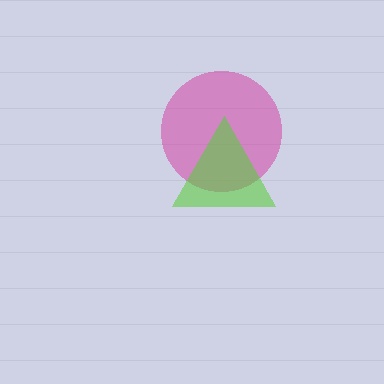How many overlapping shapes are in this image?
There are 2 overlapping shapes in the image.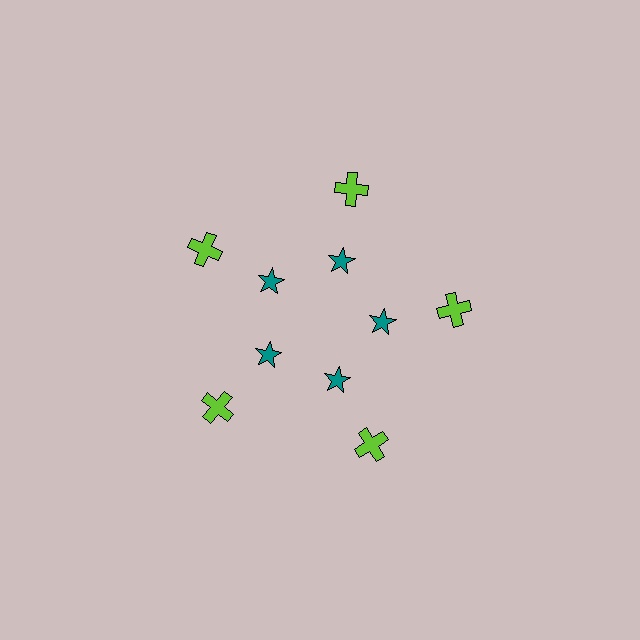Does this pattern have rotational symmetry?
Yes, this pattern has 5-fold rotational symmetry. It looks the same after rotating 72 degrees around the center.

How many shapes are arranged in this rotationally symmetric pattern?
There are 10 shapes, arranged in 5 groups of 2.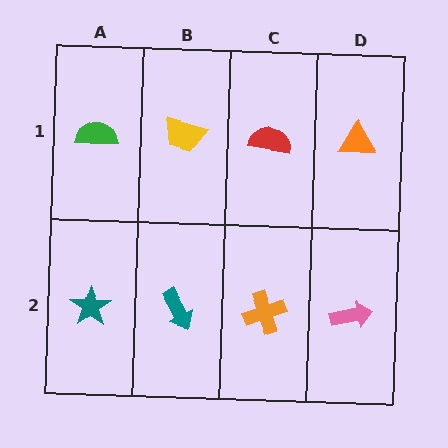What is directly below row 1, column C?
An orange cross.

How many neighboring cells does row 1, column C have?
3.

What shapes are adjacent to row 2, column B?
A yellow trapezoid (row 1, column B), a teal star (row 2, column A), an orange cross (row 2, column C).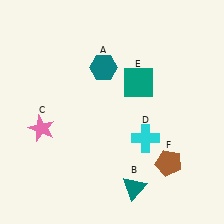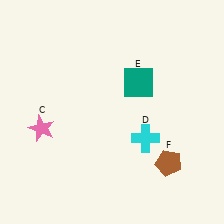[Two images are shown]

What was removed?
The teal triangle (B), the teal hexagon (A) were removed in Image 2.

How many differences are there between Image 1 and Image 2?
There are 2 differences between the two images.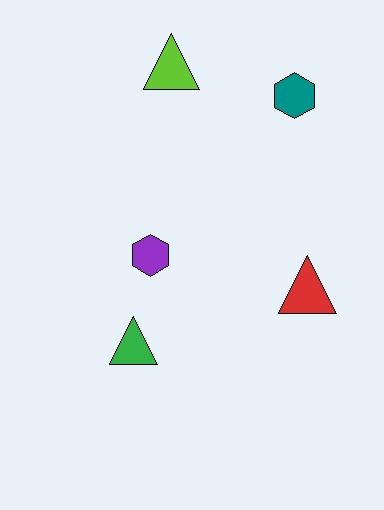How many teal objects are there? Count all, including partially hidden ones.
There is 1 teal object.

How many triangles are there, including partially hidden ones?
There are 3 triangles.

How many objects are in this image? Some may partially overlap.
There are 5 objects.